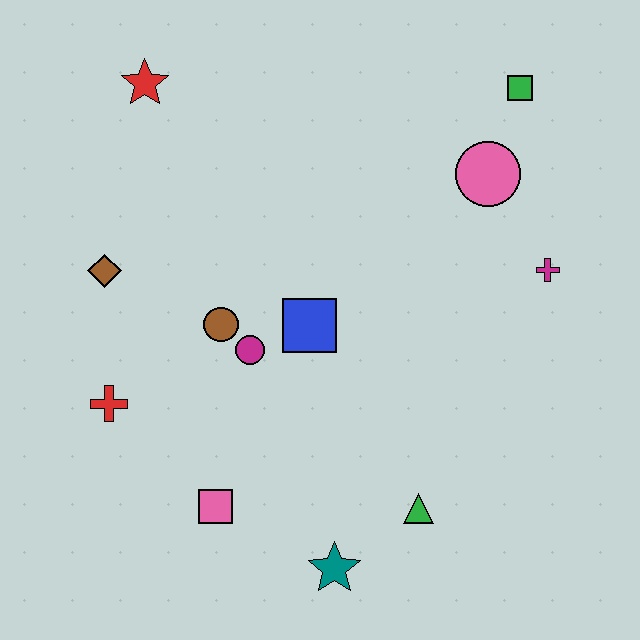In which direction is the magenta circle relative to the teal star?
The magenta circle is above the teal star.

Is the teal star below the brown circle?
Yes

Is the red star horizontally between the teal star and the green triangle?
No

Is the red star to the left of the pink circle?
Yes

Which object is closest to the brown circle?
The magenta circle is closest to the brown circle.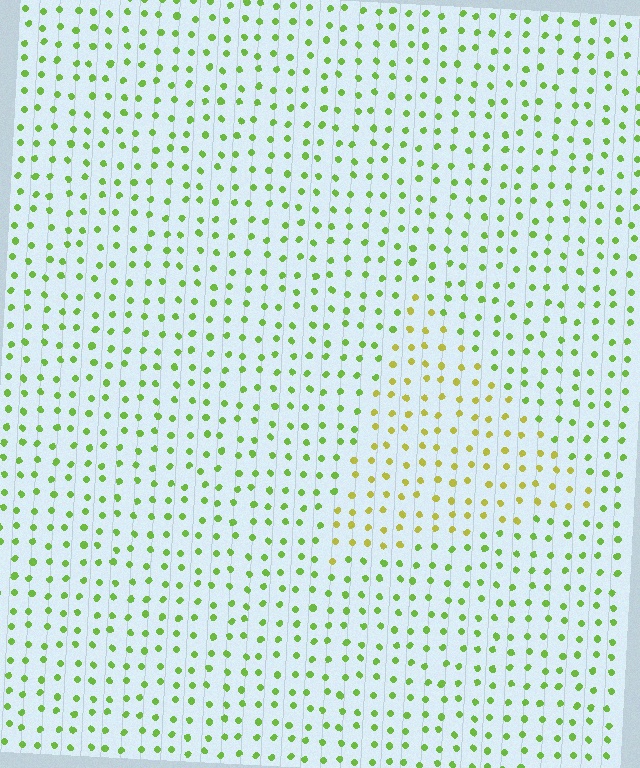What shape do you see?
I see a triangle.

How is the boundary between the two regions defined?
The boundary is defined purely by a slight shift in hue (about 36 degrees). Spacing, size, and orientation are identical on both sides.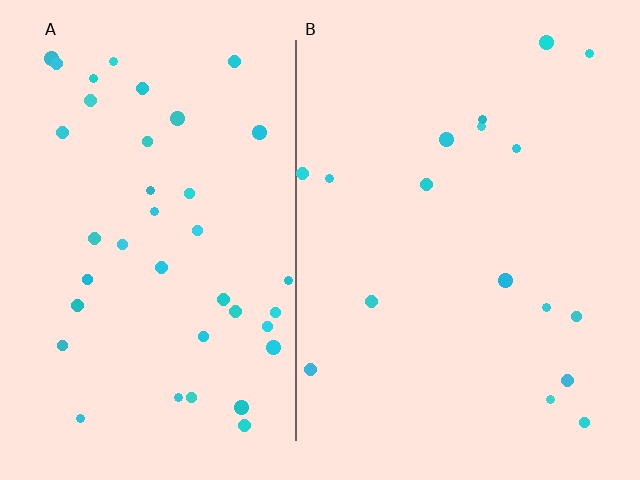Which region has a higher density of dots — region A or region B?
A (the left).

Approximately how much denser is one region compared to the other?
Approximately 2.3× — region A over region B.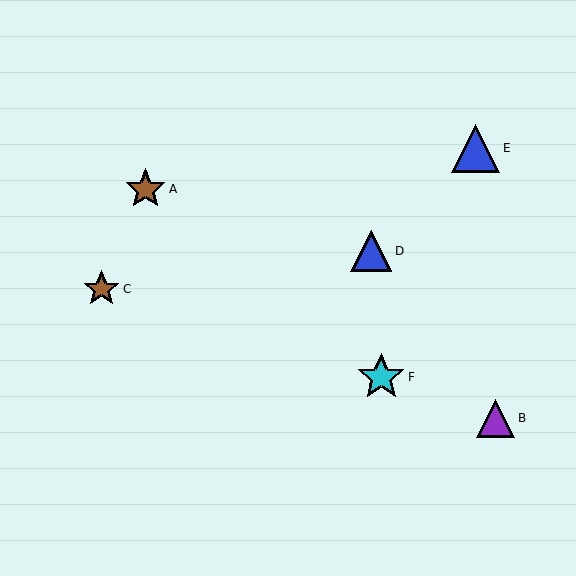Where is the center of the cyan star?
The center of the cyan star is at (381, 377).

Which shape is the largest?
The blue triangle (labeled E) is the largest.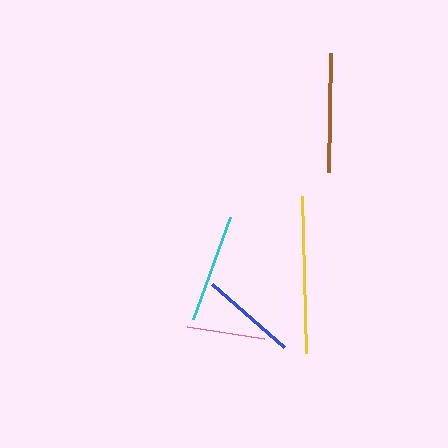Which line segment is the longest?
The yellow line is the longest at approximately 157 pixels.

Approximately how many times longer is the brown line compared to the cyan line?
The brown line is approximately 1.1 times the length of the cyan line.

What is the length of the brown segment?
The brown segment is approximately 119 pixels long.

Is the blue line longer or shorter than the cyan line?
The cyan line is longer than the blue line.